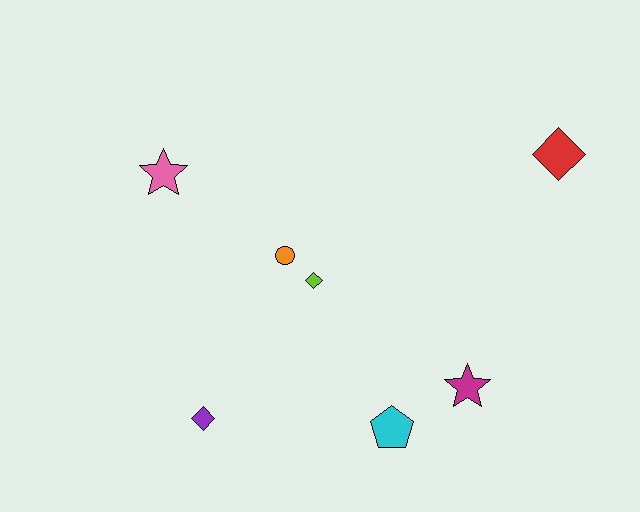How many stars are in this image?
There are 2 stars.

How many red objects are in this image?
There is 1 red object.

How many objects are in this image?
There are 7 objects.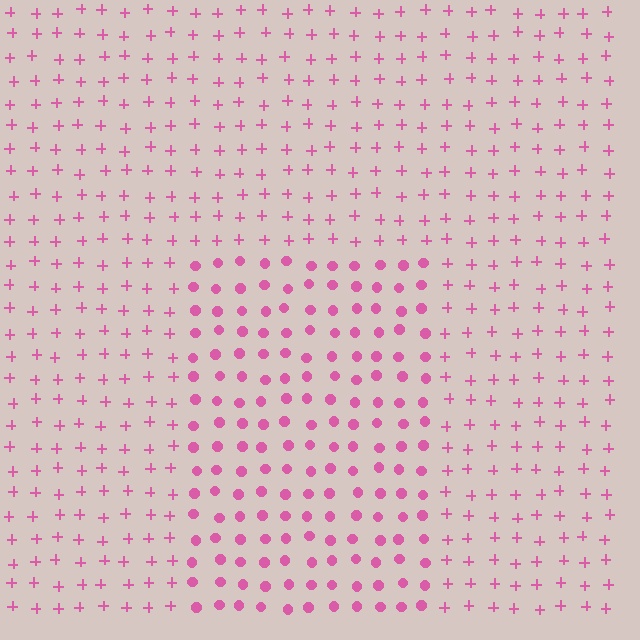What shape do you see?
I see a rectangle.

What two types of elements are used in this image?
The image uses circles inside the rectangle region and plus signs outside it.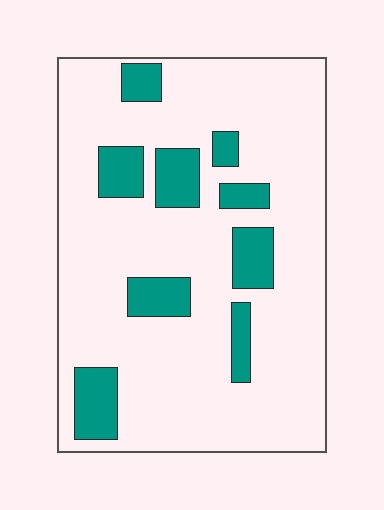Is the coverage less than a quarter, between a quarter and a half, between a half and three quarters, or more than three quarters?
Less than a quarter.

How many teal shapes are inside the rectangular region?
9.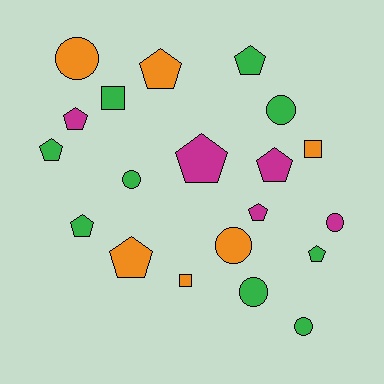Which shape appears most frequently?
Pentagon, with 10 objects.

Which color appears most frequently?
Green, with 9 objects.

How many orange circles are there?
There are 2 orange circles.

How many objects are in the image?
There are 20 objects.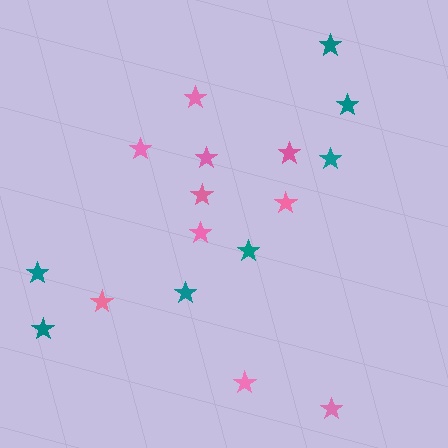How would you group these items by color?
There are 2 groups: one group of pink stars (10) and one group of teal stars (7).